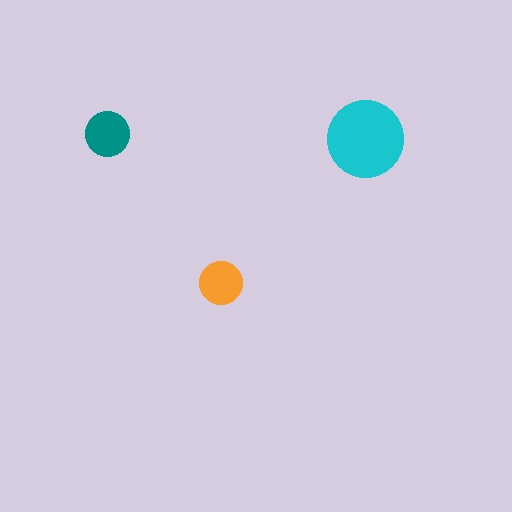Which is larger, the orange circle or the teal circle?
The teal one.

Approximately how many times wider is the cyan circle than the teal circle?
About 1.5 times wider.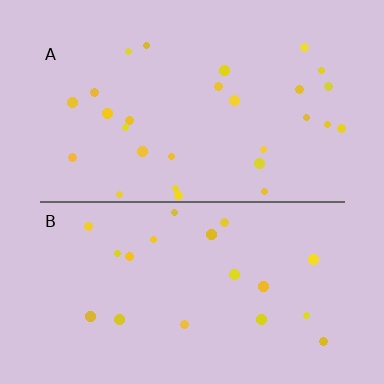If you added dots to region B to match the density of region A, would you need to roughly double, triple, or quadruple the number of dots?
Approximately double.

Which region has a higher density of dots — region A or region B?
A (the top).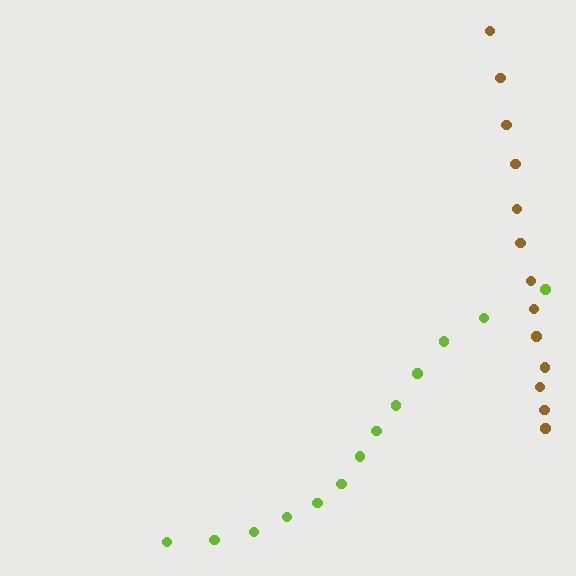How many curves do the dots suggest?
There are 2 distinct paths.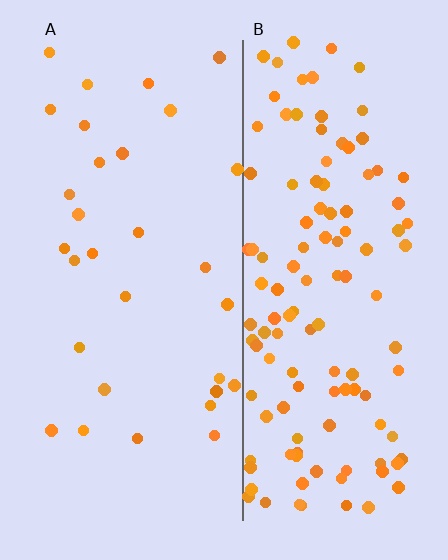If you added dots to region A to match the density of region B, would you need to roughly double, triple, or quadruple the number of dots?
Approximately quadruple.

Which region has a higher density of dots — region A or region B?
B (the right).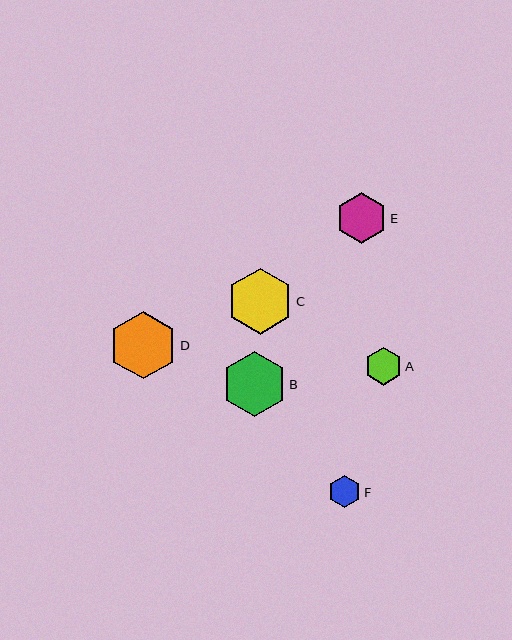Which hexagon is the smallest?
Hexagon F is the smallest with a size of approximately 32 pixels.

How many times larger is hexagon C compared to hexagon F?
Hexagon C is approximately 2.0 times the size of hexagon F.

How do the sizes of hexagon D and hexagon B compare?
Hexagon D and hexagon B are approximately the same size.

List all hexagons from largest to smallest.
From largest to smallest: D, C, B, E, A, F.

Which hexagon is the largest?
Hexagon D is the largest with a size of approximately 67 pixels.